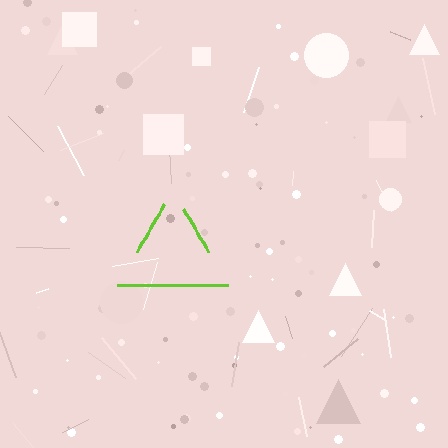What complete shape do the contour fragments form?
The contour fragments form a triangle.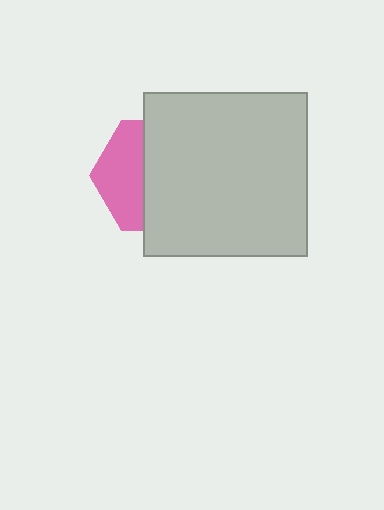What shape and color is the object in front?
The object in front is a light gray square.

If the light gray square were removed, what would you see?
You would see the complete pink hexagon.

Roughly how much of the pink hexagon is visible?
A small part of it is visible (roughly 40%).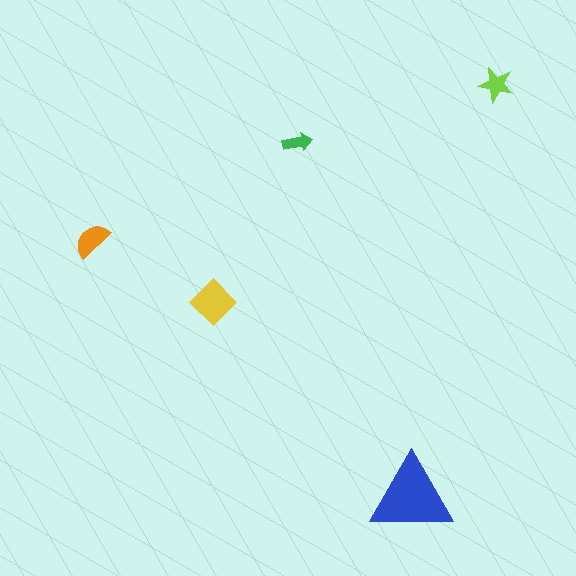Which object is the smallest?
The green arrow.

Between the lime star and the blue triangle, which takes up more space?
The blue triangle.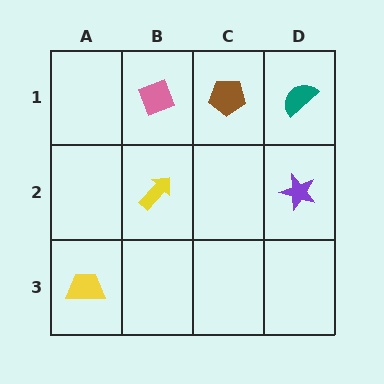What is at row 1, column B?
A pink diamond.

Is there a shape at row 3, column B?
No, that cell is empty.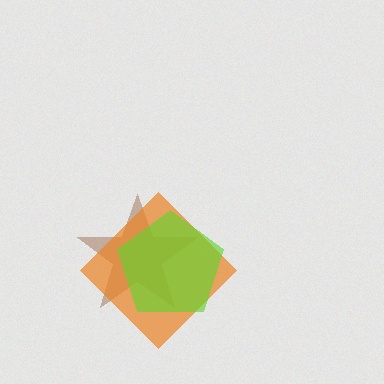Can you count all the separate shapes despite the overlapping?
Yes, there are 3 separate shapes.